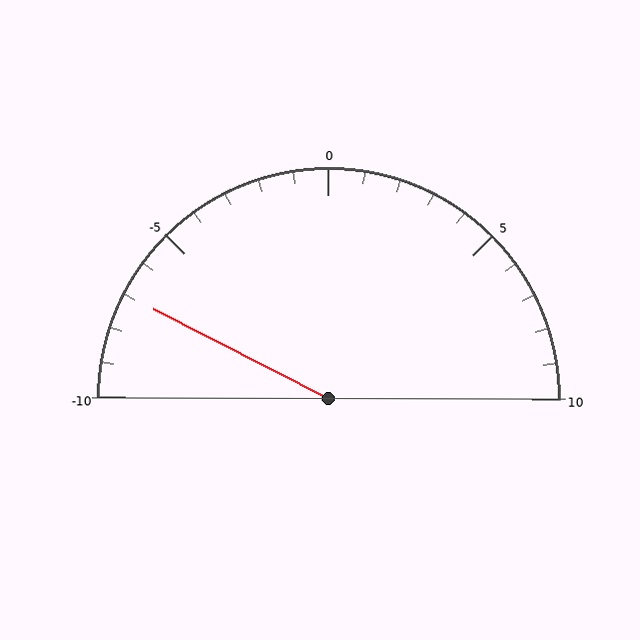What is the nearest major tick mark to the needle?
The nearest major tick mark is -5.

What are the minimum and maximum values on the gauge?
The gauge ranges from -10 to 10.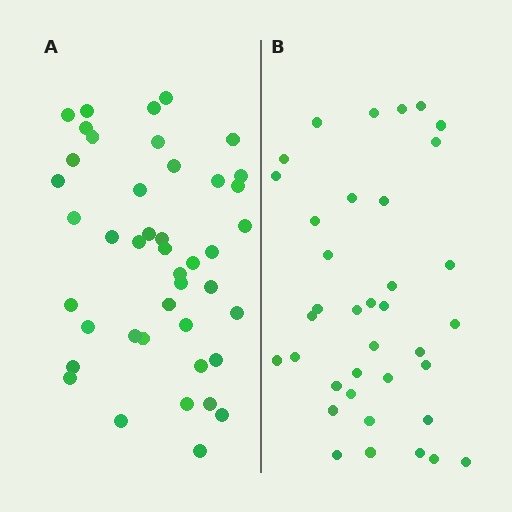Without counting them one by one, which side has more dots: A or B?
Region A (the left region) has more dots.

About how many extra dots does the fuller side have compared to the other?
Region A has about 6 more dots than region B.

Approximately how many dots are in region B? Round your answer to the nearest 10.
About 40 dots. (The exact count is 37, which rounds to 40.)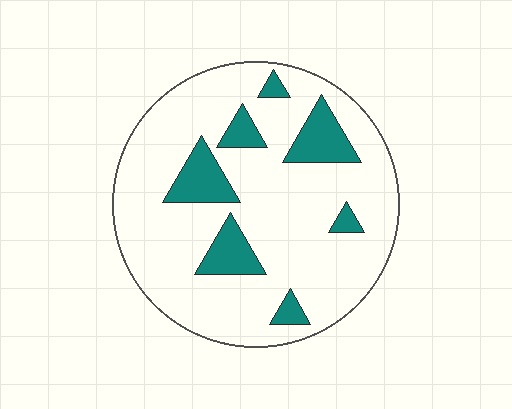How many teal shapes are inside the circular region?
7.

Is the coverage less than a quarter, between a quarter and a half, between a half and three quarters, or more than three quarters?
Less than a quarter.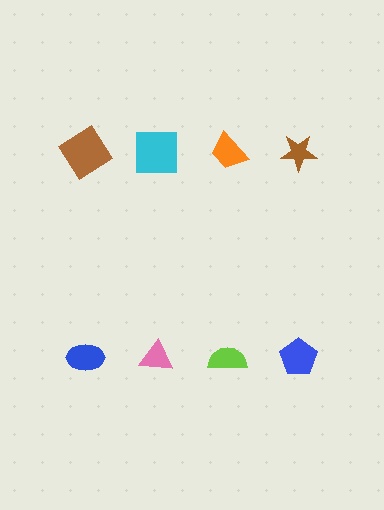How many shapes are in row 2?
4 shapes.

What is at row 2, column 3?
A lime semicircle.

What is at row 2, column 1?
A blue ellipse.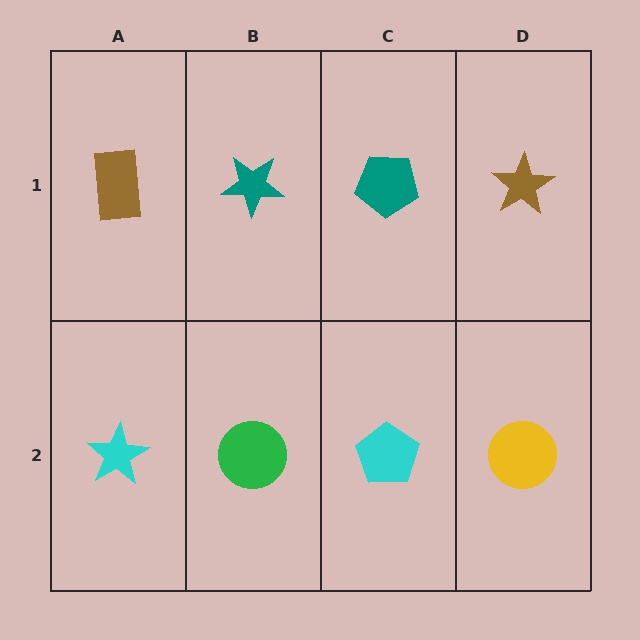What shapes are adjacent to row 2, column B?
A teal star (row 1, column B), a cyan star (row 2, column A), a cyan pentagon (row 2, column C).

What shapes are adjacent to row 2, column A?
A brown rectangle (row 1, column A), a green circle (row 2, column B).